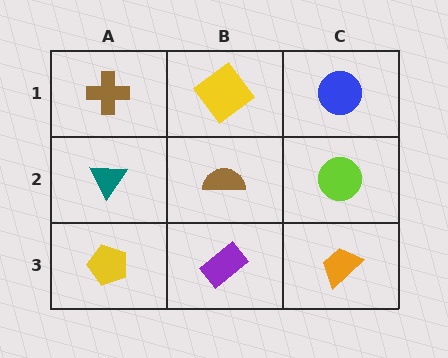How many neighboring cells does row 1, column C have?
2.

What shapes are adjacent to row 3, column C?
A lime circle (row 2, column C), a purple rectangle (row 3, column B).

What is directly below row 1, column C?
A lime circle.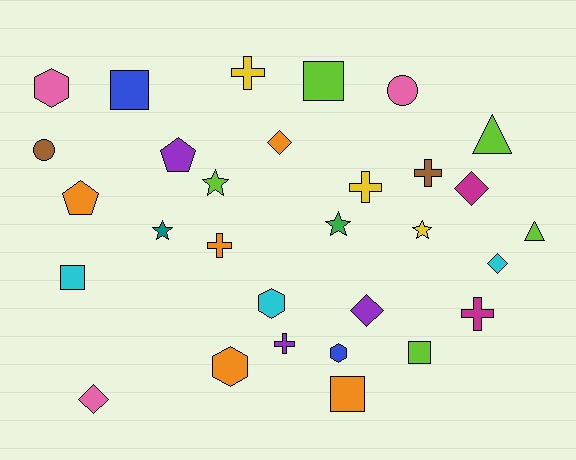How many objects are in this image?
There are 30 objects.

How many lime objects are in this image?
There are 5 lime objects.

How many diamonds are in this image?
There are 5 diamonds.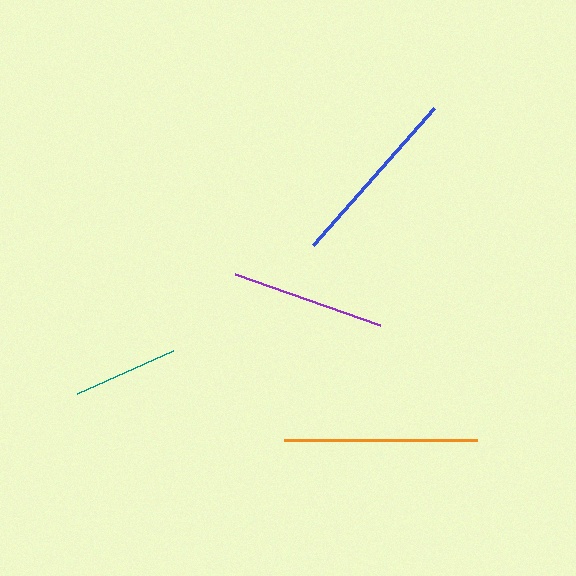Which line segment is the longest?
The orange line is the longest at approximately 194 pixels.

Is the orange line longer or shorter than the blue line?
The orange line is longer than the blue line.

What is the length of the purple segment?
The purple segment is approximately 153 pixels long.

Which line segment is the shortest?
The teal line is the shortest at approximately 106 pixels.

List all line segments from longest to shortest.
From longest to shortest: orange, blue, purple, teal.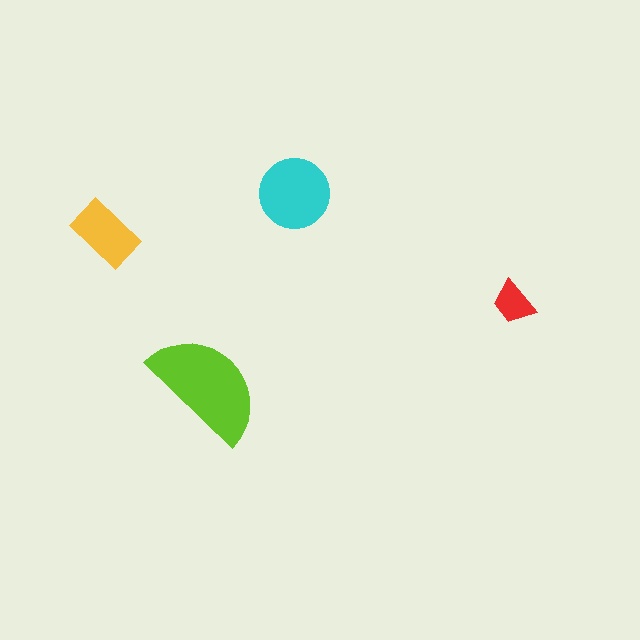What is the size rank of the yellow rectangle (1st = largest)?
3rd.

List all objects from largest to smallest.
The lime semicircle, the cyan circle, the yellow rectangle, the red trapezoid.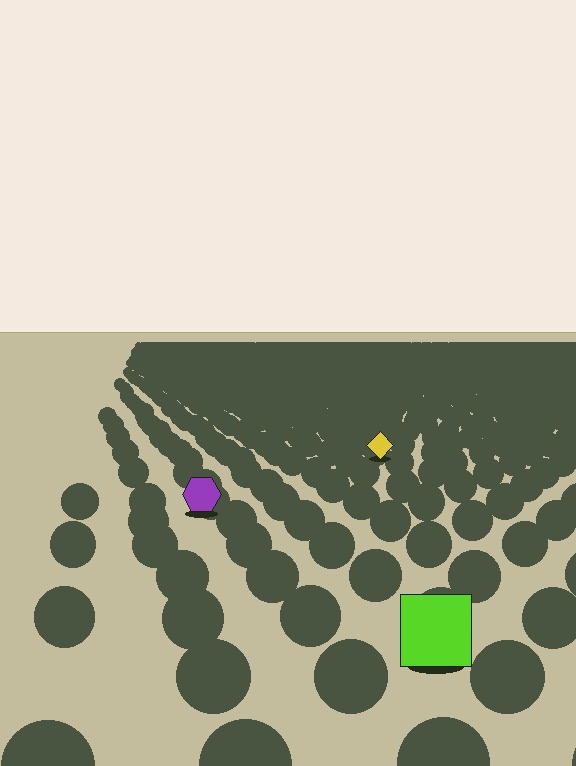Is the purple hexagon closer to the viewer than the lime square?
No. The lime square is closer — you can tell from the texture gradient: the ground texture is coarser near it.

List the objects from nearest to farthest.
From nearest to farthest: the lime square, the purple hexagon, the yellow diamond.